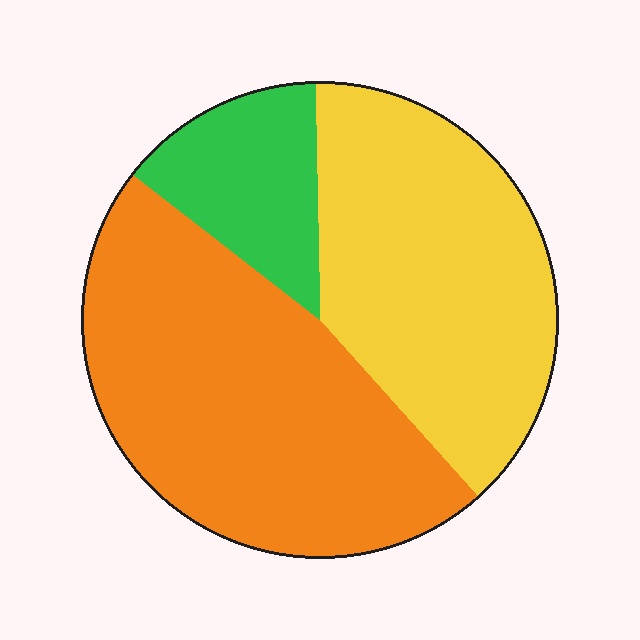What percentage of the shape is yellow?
Yellow takes up about three eighths (3/8) of the shape.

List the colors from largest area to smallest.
From largest to smallest: orange, yellow, green.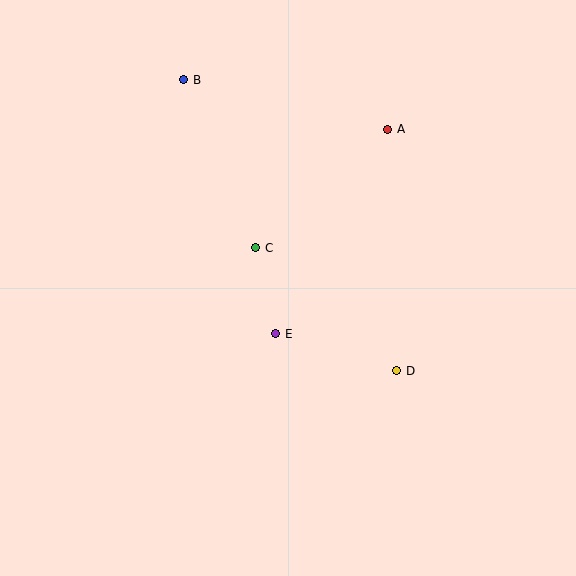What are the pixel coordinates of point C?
Point C is at (256, 248).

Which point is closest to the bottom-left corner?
Point E is closest to the bottom-left corner.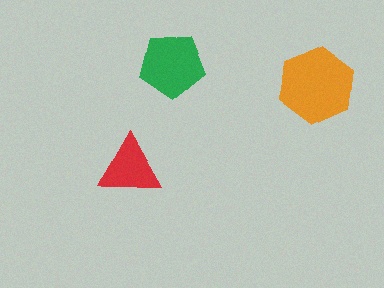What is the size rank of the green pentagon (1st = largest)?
2nd.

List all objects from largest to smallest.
The orange hexagon, the green pentagon, the red triangle.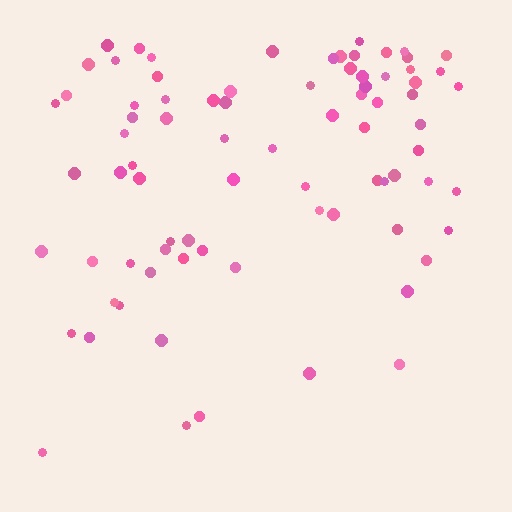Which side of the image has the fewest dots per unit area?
The bottom.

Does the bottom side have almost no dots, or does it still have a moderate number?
Still a moderate number, just noticeably fewer than the top.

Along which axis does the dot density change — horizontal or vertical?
Vertical.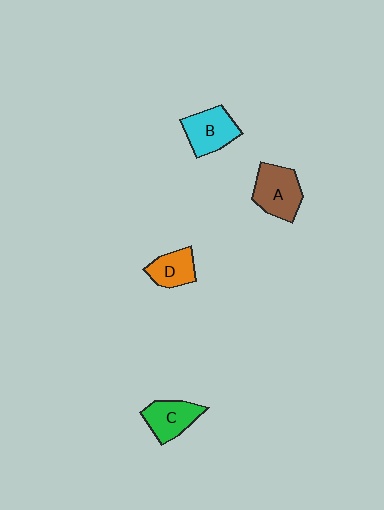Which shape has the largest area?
Shape A (brown).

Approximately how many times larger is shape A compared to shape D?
Approximately 1.5 times.